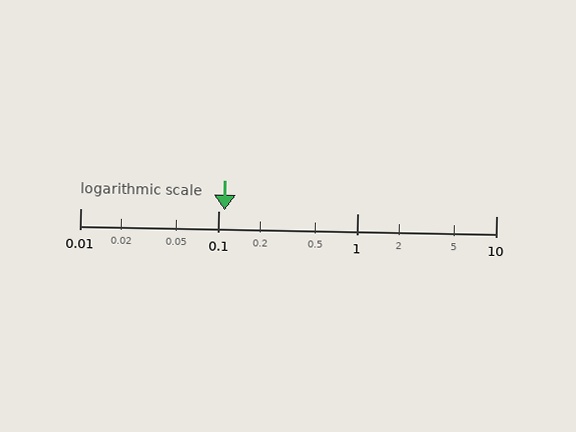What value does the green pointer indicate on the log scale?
The pointer indicates approximately 0.11.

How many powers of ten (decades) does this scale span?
The scale spans 3 decades, from 0.01 to 10.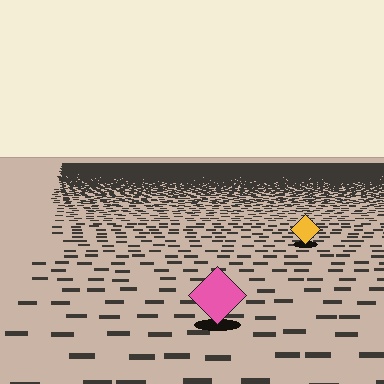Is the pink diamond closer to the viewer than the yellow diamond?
Yes. The pink diamond is closer — you can tell from the texture gradient: the ground texture is coarser near it.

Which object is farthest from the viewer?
The yellow diamond is farthest from the viewer. It appears smaller and the ground texture around it is denser.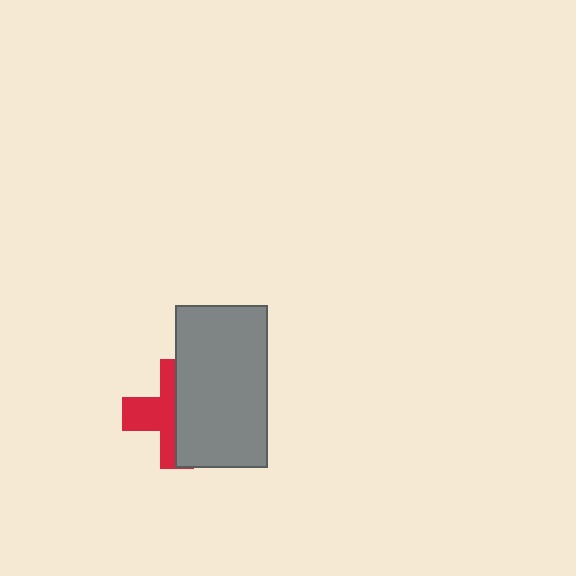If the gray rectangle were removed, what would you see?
You would see the complete red cross.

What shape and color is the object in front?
The object in front is a gray rectangle.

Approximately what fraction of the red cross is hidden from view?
Roughly 51% of the red cross is hidden behind the gray rectangle.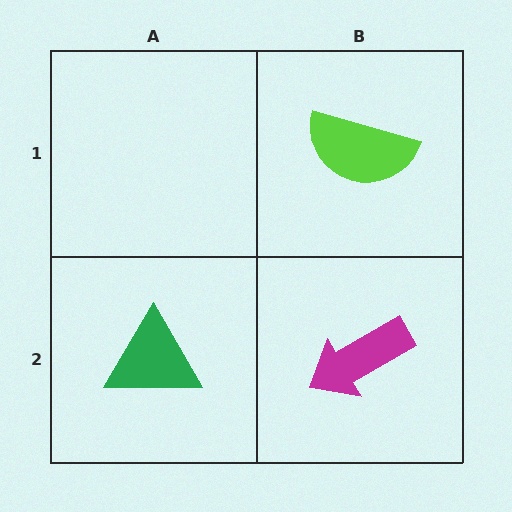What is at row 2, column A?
A green triangle.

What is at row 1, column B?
A lime semicircle.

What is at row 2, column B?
A magenta arrow.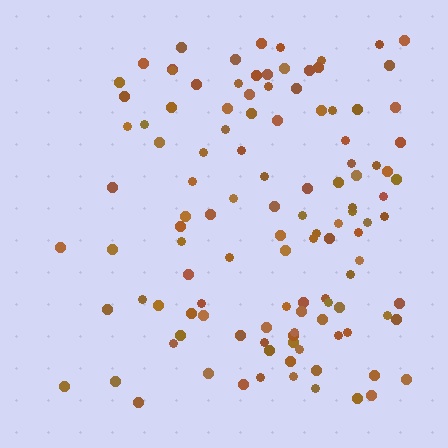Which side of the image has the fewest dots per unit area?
The left.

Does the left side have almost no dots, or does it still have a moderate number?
Still a moderate number, just noticeably fewer than the right.